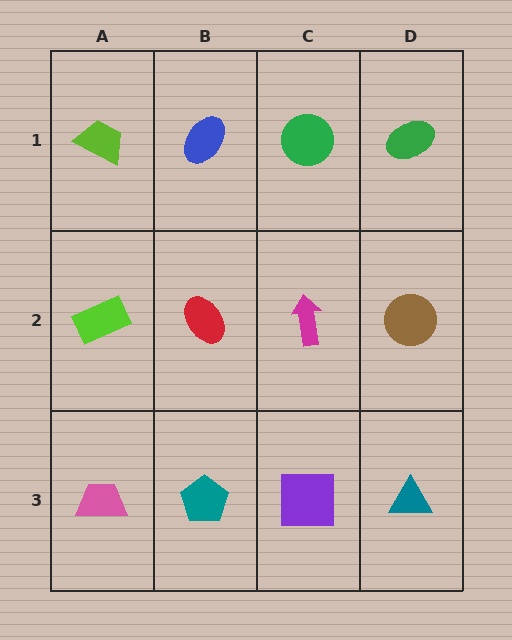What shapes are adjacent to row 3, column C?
A magenta arrow (row 2, column C), a teal pentagon (row 3, column B), a teal triangle (row 3, column D).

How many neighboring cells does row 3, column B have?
3.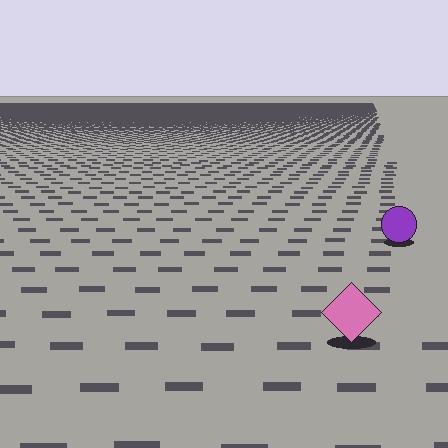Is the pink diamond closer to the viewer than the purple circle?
Yes. The pink diamond is closer — you can tell from the texture gradient: the ground texture is coarser near it.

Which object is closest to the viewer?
The pink diamond is closest. The texture marks near it are larger and more spread out.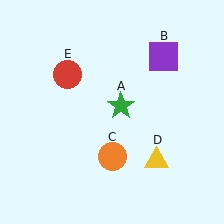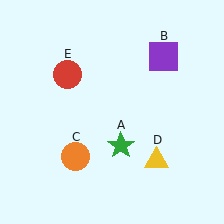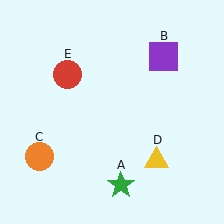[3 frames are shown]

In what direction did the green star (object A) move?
The green star (object A) moved down.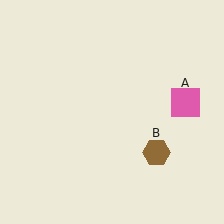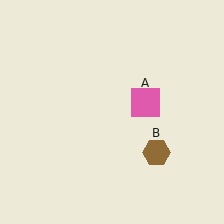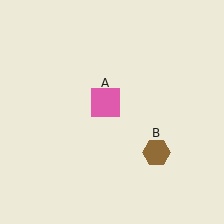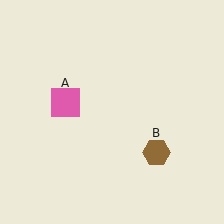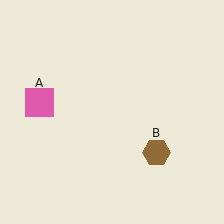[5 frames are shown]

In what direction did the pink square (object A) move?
The pink square (object A) moved left.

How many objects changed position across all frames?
1 object changed position: pink square (object A).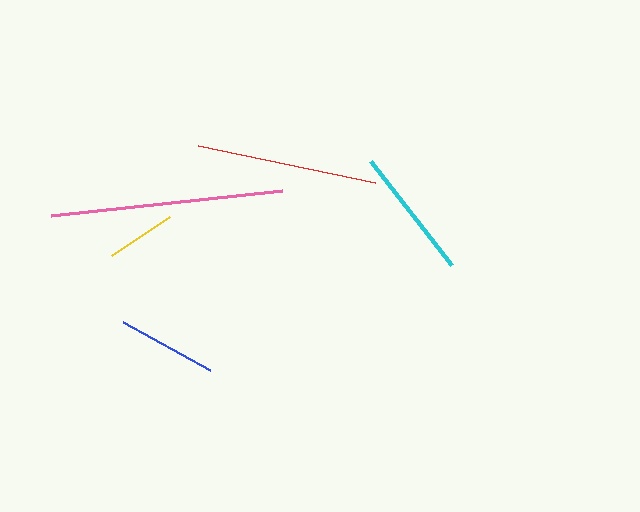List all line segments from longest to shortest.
From longest to shortest: pink, red, cyan, blue, yellow.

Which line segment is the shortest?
The yellow line is the shortest at approximately 69 pixels.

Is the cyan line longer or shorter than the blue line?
The cyan line is longer than the blue line.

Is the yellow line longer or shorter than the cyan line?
The cyan line is longer than the yellow line.